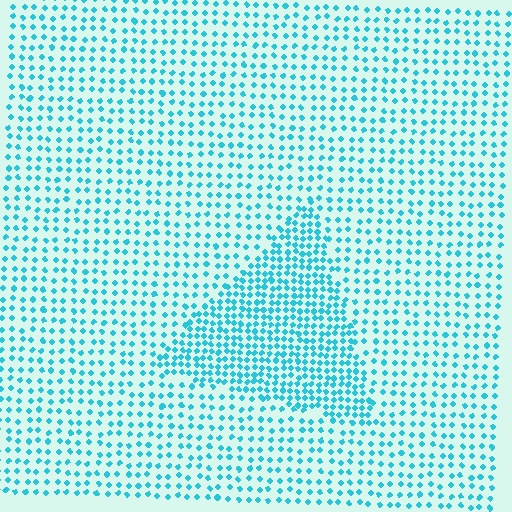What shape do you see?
I see a triangle.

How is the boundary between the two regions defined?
The boundary is defined by a change in element density (approximately 1.9x ratio). All elements are the same color, size, and shape.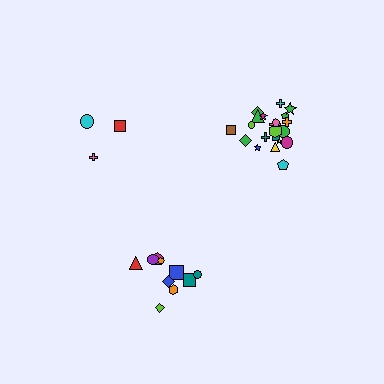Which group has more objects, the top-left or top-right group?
The top-right group.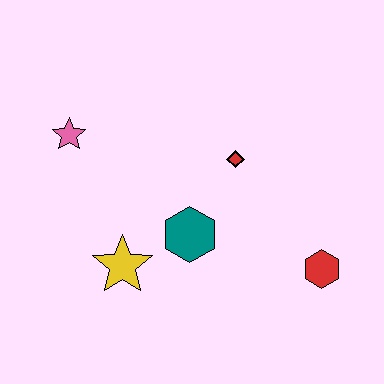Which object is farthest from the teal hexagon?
The pink star is farthest from the teal hexagon.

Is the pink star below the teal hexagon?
No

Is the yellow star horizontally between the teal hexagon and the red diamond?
No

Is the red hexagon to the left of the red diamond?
No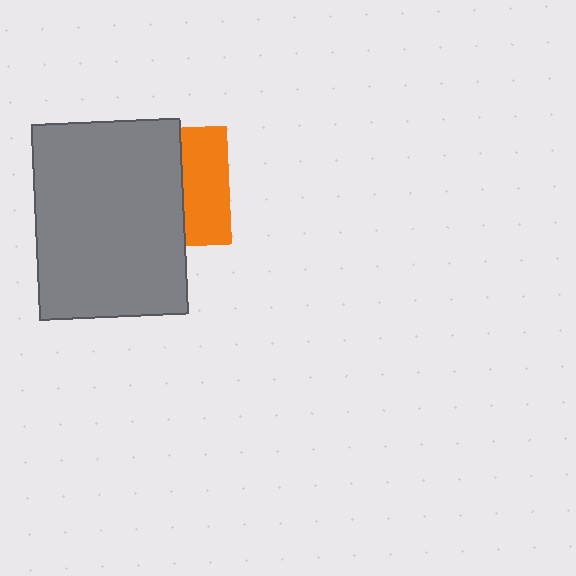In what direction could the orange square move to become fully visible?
The orange square could move right. That would shift it out from behind the gray rectangle entirely.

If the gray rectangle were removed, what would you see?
You would see the complete orange square.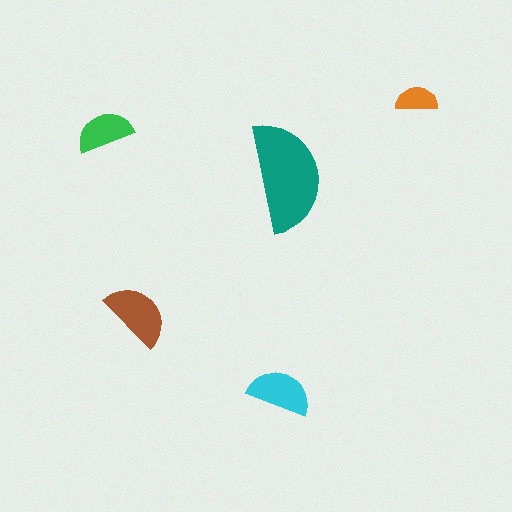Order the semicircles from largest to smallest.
the teal one, the brown one, the cyan one, the green one, the orange one.